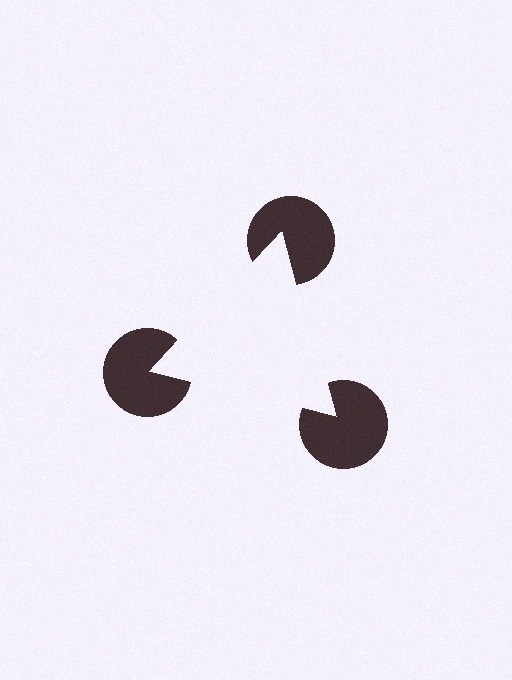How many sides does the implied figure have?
3 sides.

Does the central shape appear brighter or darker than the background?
It typically appears slightly brighter than the background, even though no actual brightness change is drawn.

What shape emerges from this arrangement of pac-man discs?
An illusory triangle — its edges are inferred from the aligned wedge cuts in the pac-man discs, not physically drawn.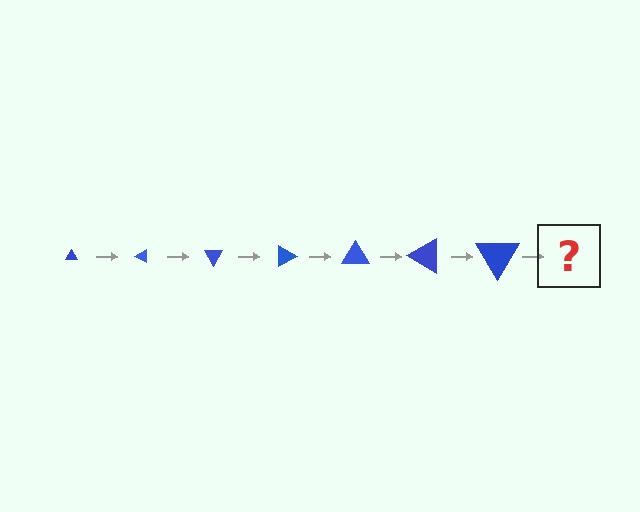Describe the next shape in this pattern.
It should be a triangle, larger than the previous one and rotated 210 degrees from the start.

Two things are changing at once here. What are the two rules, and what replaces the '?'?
The two rules are that the triangle grows larger each step and it rotates 30 degrees each step. The '?' should be a triangle, larger than the previous one and rotated 210 degrees from the start.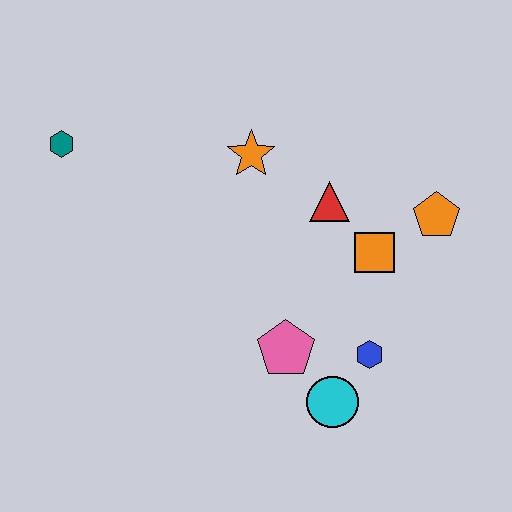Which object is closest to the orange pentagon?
The orange square is closest to the orange pentagon.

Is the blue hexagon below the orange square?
Yes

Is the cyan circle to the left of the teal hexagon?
No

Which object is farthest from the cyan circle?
The teal hexagon is farthest from the cyan circle.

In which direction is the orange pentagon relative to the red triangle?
The orange pentagon is to the right of the red triangle.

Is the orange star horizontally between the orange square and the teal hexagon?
Yes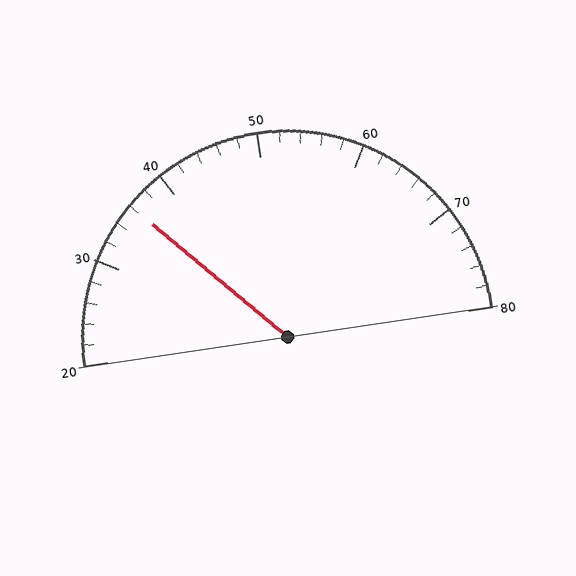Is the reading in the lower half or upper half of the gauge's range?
The reading is in the lower half of the range (20 to 80).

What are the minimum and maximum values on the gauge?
The gauge ranges from 20 to 80.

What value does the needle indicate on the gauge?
The needle indicates approximately 36.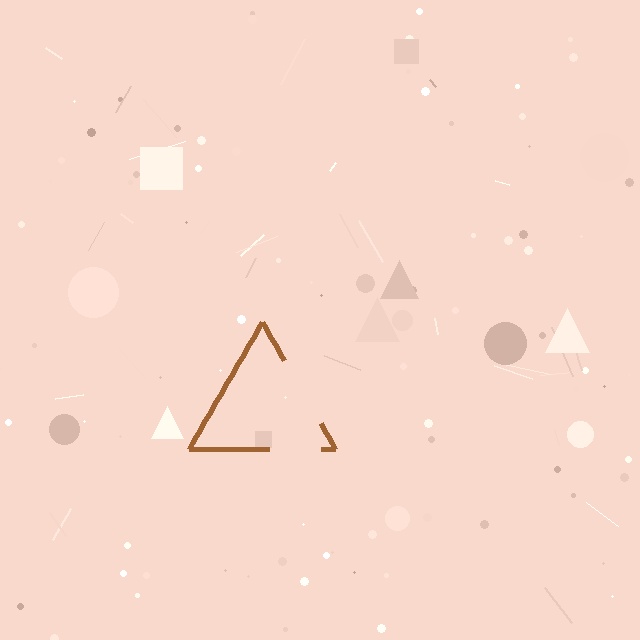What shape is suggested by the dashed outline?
The dashed outline suggests a triangle.